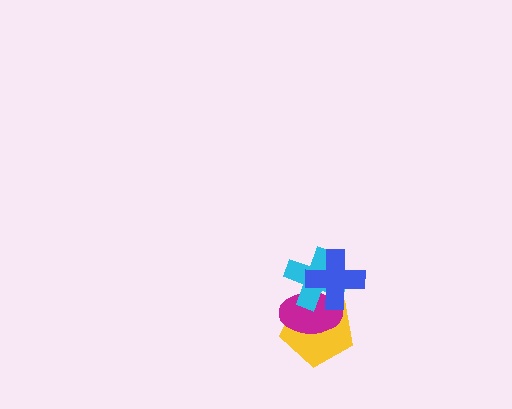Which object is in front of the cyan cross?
The blue cross is in front of the cyan cross.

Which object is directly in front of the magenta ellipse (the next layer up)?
The cyan cross is directly in front of the magenta ellipse.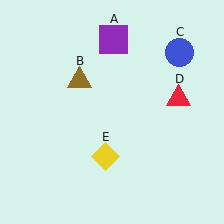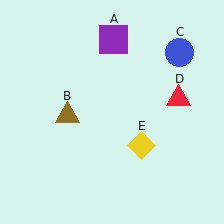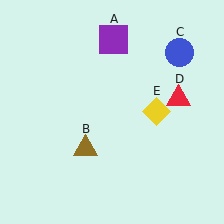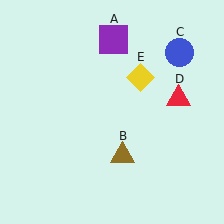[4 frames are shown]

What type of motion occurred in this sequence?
The brown triangle (object B), yellow diamond (object E) rotated counterclockwise around the center of the scene.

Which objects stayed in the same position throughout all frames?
Purple square (object A) and blue circle (object C) and red triangle (object D) remained stationary.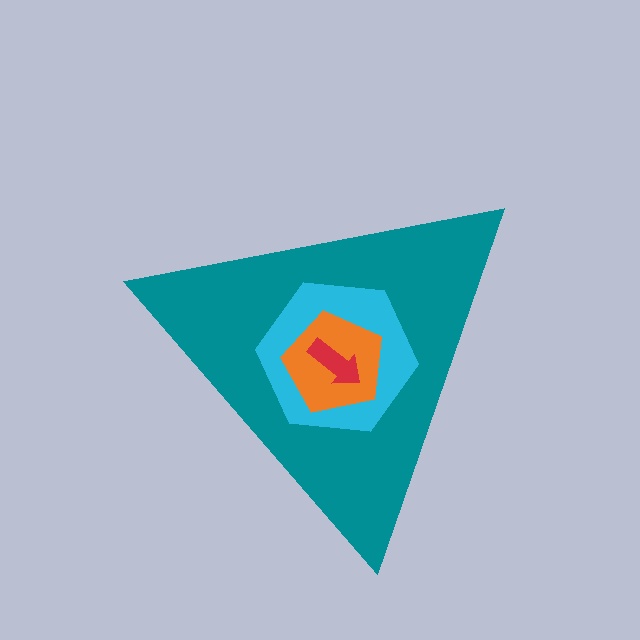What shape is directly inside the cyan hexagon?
The orange pentagon.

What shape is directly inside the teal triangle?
The cyan hexagon.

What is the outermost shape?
The teal triangle.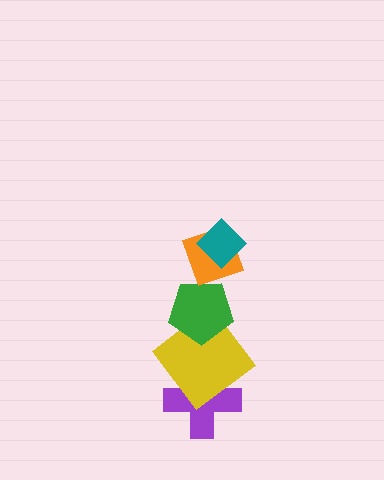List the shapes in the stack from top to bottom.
From top to bottom: the teal diamond, the orange diamond, the green pentagon, the yellow diamond, the purple cross.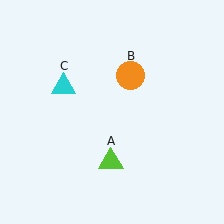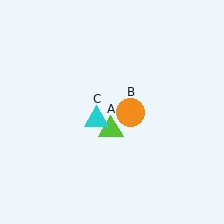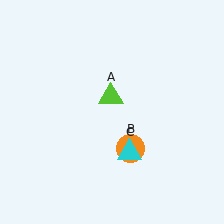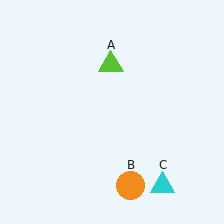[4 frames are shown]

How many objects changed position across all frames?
3 objects changed position: lime triangle (object A), orange circle (object B), cyan triangle (object C).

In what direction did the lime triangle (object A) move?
The lime triangle (object A) moved up.